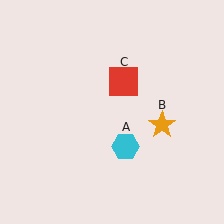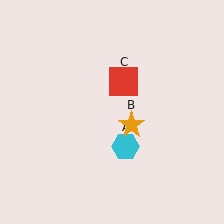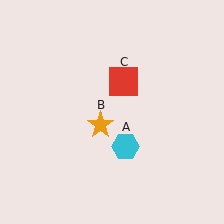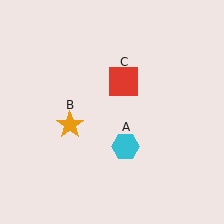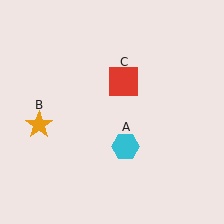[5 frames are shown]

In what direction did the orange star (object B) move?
The orange star (object B) moved left.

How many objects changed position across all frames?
1 object changed position: orange star (object B).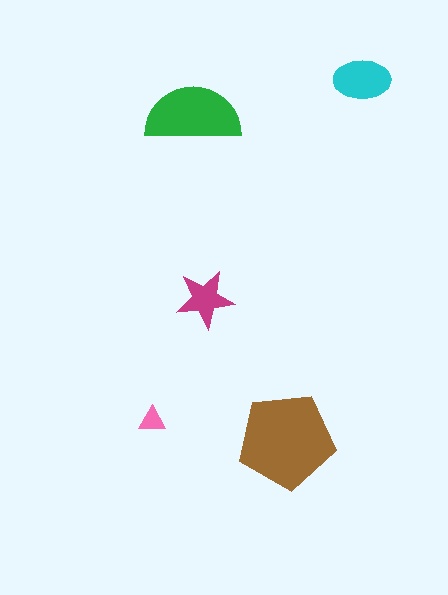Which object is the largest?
The brown pentagon.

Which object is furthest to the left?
The pink triangle is leftmost.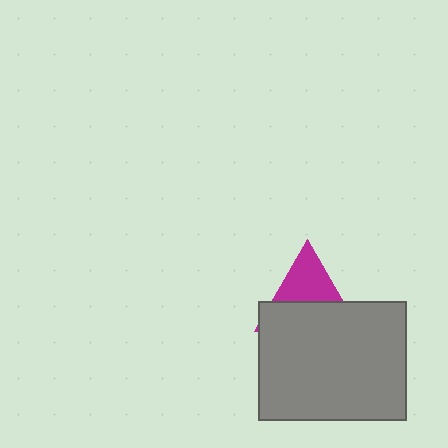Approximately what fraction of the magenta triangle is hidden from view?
Roughly 54% of the magenta triangle is hidden behind the gray rectangle.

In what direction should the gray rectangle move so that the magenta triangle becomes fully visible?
The gray rectangle should move down. That is the shortest direction to clear the overlap and leave the magenta triangle fully visible.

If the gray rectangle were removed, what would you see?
You would see the complete magenta triangle.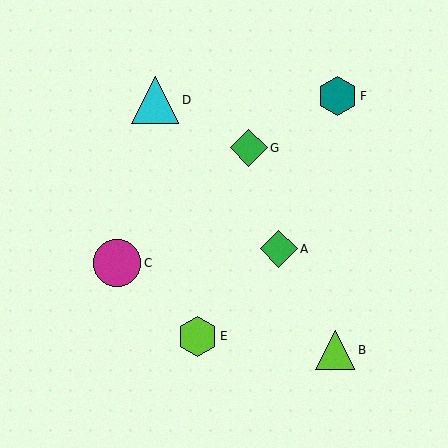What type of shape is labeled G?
Shape G is a green diamond.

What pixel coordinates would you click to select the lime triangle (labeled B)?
Click at (335, 350) to select the lime triangle B.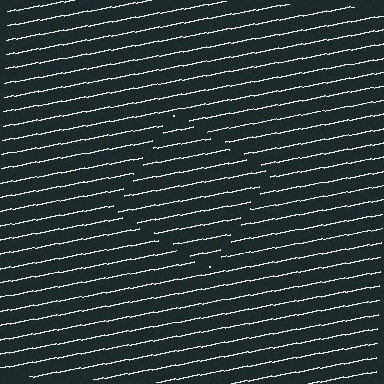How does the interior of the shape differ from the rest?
The interior of the shape contains the same grating, shifted by half a period — the contour is defined by the phase discontinuity where line-ends from the inner and outer gratings abut.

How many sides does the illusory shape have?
4 sides — the line-ends trace a square.